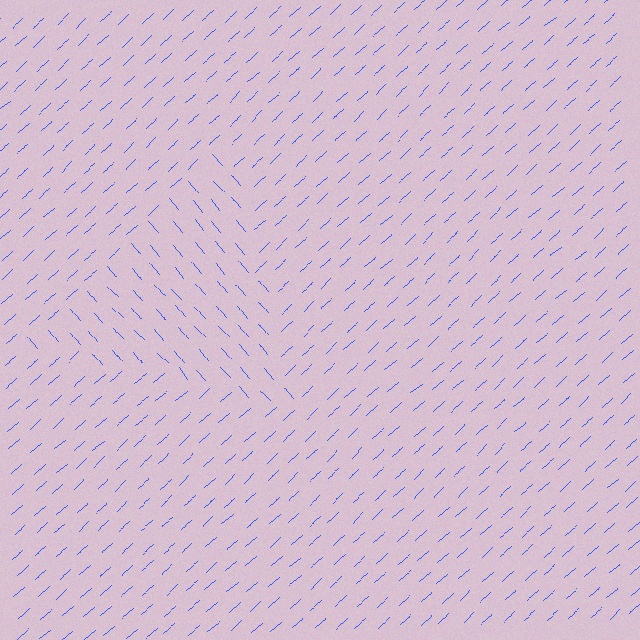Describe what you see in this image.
The image is filled with small blue line segments. A triangle region in the image has lines oriented differently from the surrounding lines, creating a visible texture boundary.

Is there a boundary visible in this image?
Yes, there is a texture boundary formed by a change in line orientation.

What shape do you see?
I see a triangle.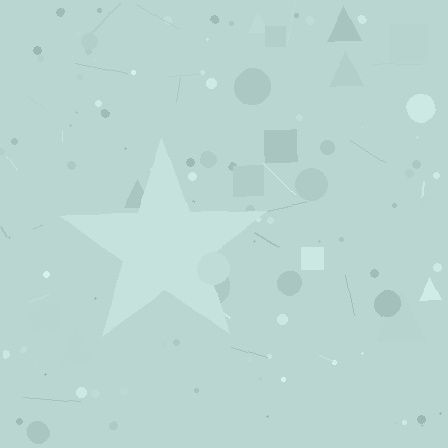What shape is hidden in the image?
A star is hidden in the image.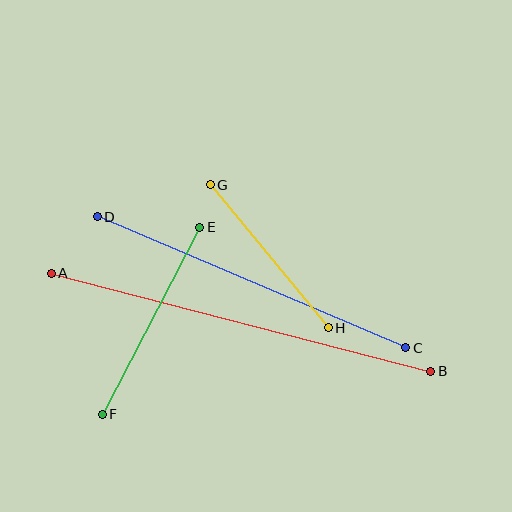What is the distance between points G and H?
The distance is approximately 186 pixels.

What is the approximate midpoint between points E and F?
The midpoint is at approximately (151, 321) pixels.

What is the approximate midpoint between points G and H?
The midpoint is at approximately (269, 256) pixels.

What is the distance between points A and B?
The distance is approximately 392 pixels.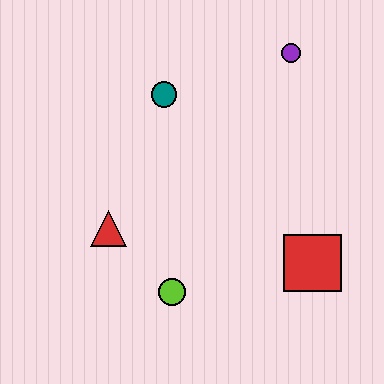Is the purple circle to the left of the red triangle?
No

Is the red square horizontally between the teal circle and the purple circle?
No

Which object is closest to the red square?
The lime circle is closest to the red square.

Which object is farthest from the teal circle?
The red square is farthest from the teal circle.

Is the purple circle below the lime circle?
No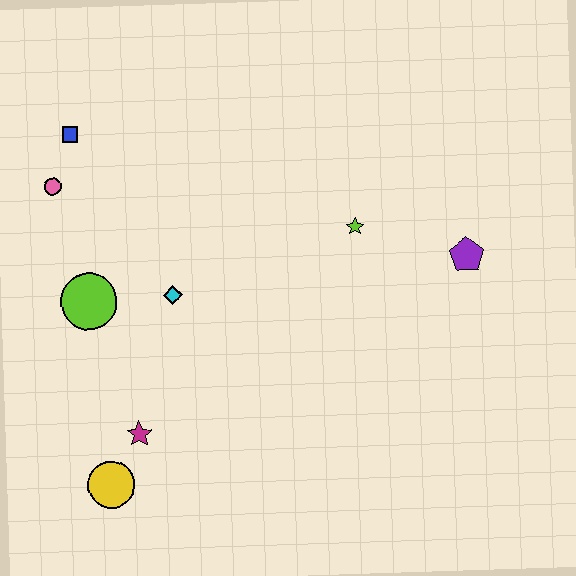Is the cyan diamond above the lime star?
No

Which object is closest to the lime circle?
The cyan diamond is closest to the lime circle.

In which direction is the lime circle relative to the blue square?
The lime circle is below the blue square.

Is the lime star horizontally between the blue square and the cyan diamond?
No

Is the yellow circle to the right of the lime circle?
Yes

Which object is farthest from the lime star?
The yellow circle is farthest from the lime star.